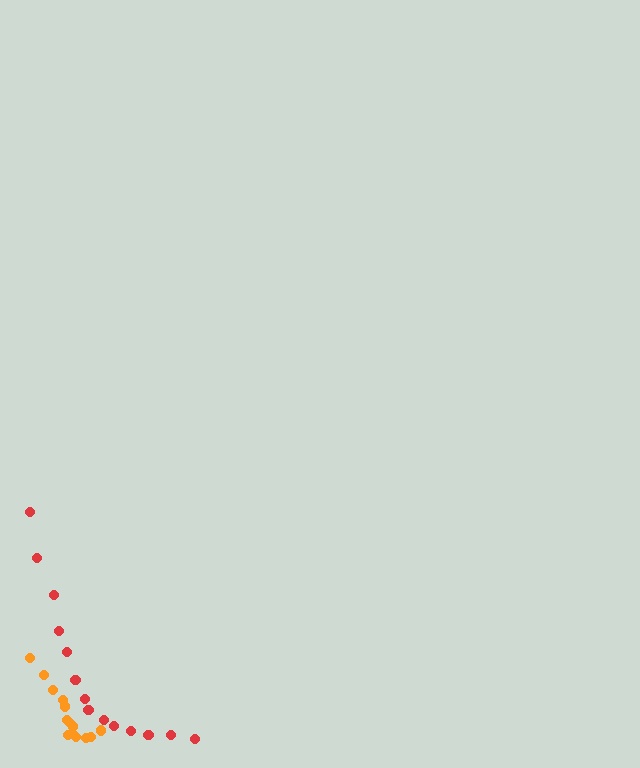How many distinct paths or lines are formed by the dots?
There are 2 distinct paths.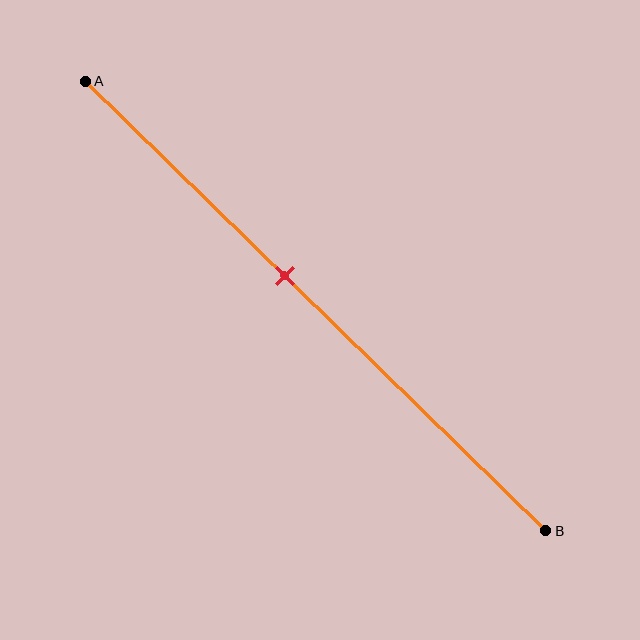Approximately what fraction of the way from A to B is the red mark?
The red mark is approximately 45% of the way from A to B.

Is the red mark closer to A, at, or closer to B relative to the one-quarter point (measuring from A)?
The red mark is closer to point B than the one-quarter point of segment AB.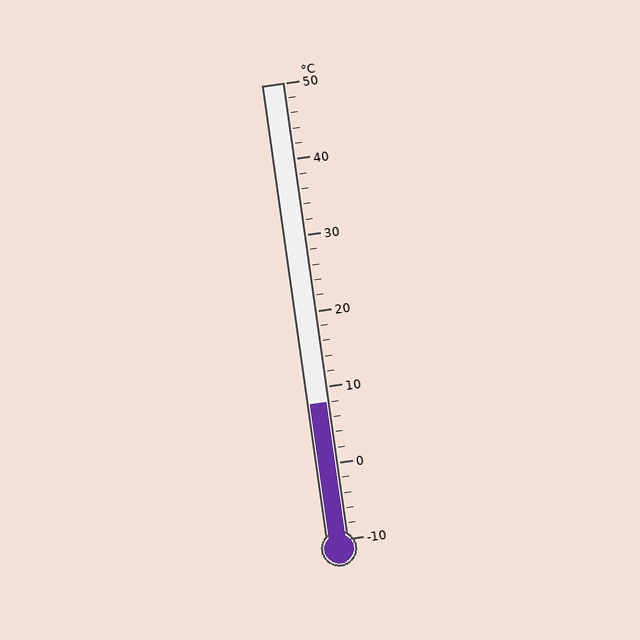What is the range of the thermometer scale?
The thermometer scale ranges from -10°C to 50°C.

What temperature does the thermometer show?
The thermometer shows approximately 8°C.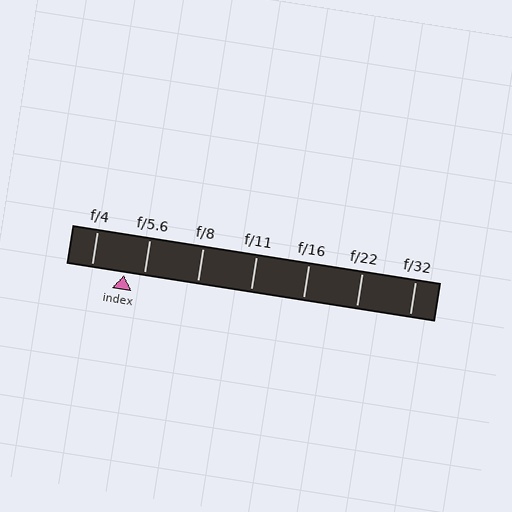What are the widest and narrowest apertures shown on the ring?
The widest aperture shown is f/4 and the narrowest is f/32.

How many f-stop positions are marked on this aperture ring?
There are 7 f-stop positions marked.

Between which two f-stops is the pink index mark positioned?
The index mark is between f/4 and f/5.6.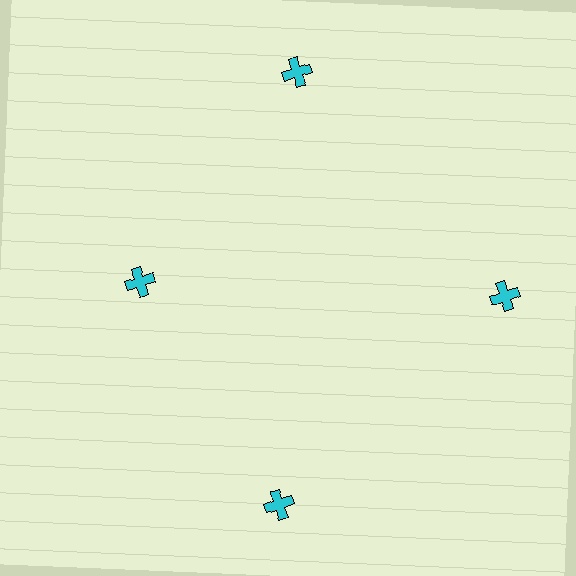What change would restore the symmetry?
The symmetry would be restored by moving it outward, back onto the ring so that all 4 crosses sit at equal angles and equal distance from the center.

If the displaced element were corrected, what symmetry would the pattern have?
It would have 4-fold rotational symmetry — the pattern would map onto itself every 90 degrees.